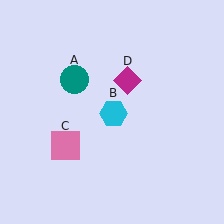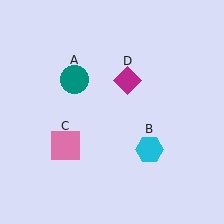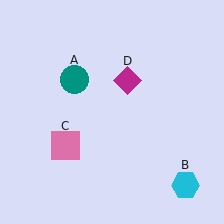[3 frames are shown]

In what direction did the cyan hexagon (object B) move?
The cyan hexagon (object B) moved down and to the right.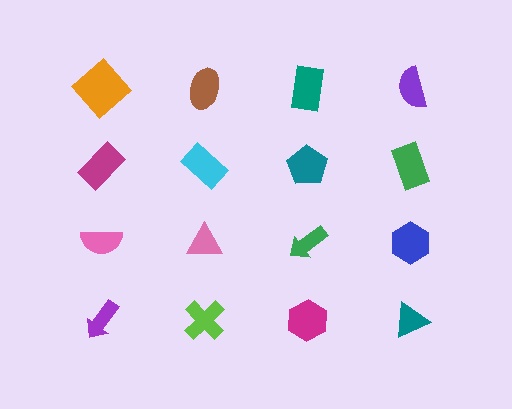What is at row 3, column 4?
A blue hexagon.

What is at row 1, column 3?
A teal rectangle.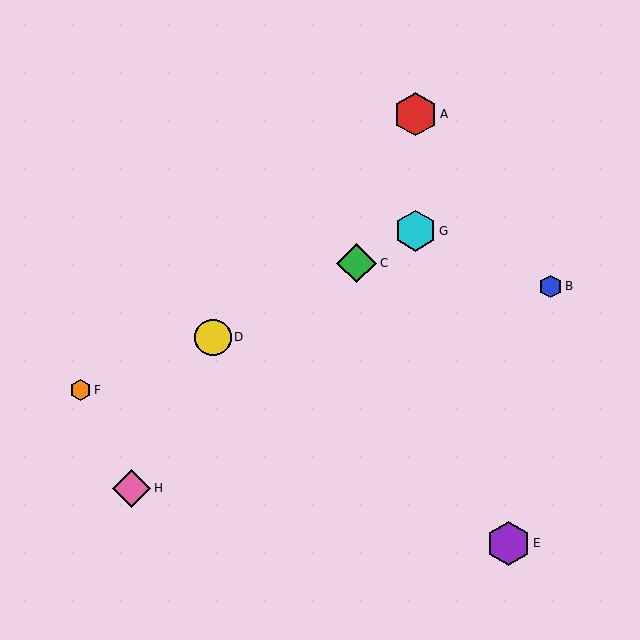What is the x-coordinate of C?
Object C is at x≈357.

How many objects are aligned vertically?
2 objects (A, G) are aligned vertically.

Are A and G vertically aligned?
Yes, both are at x≈416.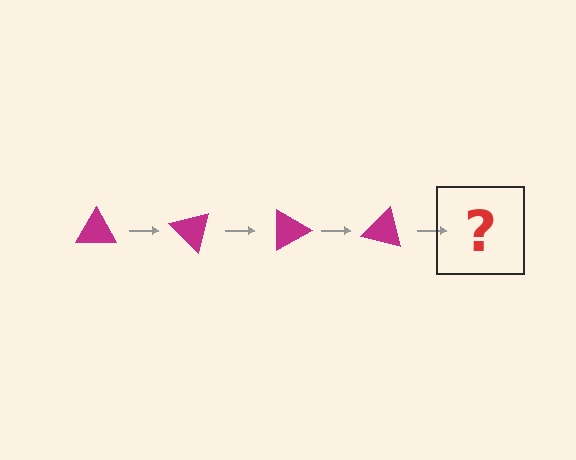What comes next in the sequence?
The next element should be a magenta triangle rotated 180 degrees.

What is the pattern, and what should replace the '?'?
The pattern is that the triangle rotates 45 degrees each step. The '?' should be a magenta triangle rotated 180 degrees.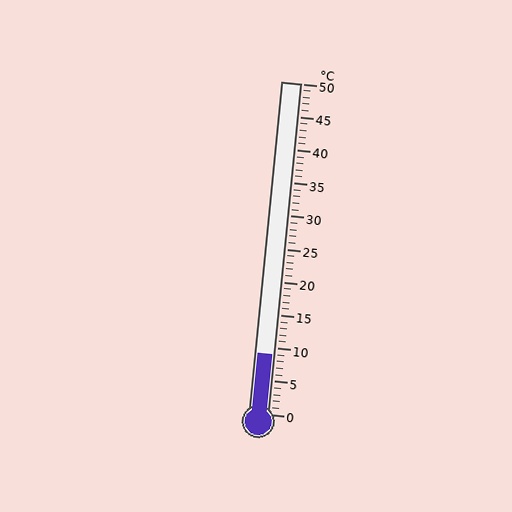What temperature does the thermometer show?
The thermometer shows approximately 9°C.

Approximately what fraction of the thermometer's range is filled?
The thermometer is filled to approximately 20% of its range.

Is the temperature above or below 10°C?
The temperature is below 10°C.